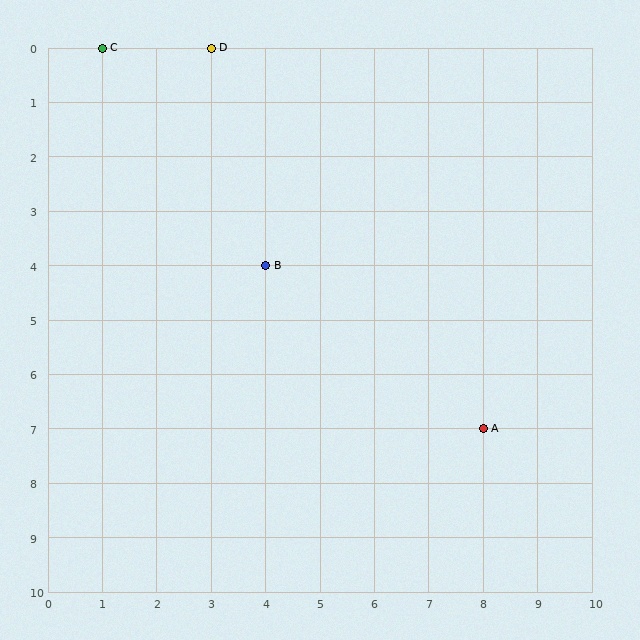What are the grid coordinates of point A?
Point A is at grid coordinates (8, 7).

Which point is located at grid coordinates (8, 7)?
Point A is at (8, 7).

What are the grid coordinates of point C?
Point C is at grid coordinates (1, 0).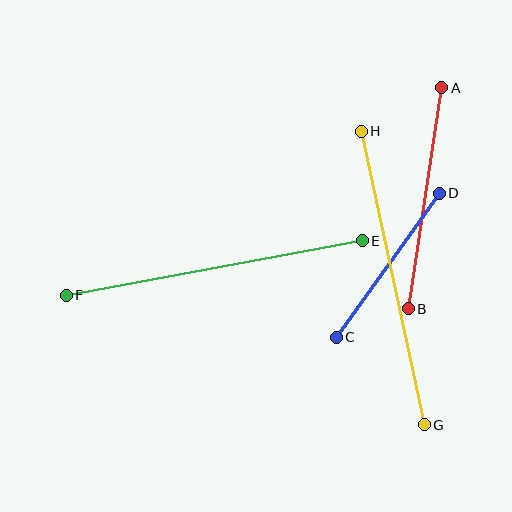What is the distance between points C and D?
The distance is approximately 177 pixels.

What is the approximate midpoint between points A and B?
The midpoint is at approximately (425, 198) pixels.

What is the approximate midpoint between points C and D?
The midpoint is at approximately (388, 265) pixels.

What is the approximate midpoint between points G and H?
The midpoint is at approximately (393, 278) pixels.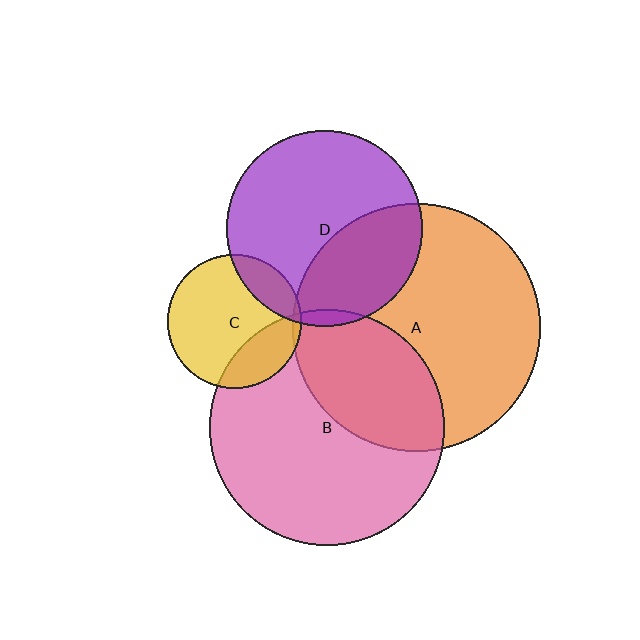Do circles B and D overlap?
Yes.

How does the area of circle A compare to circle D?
Approximately 1.6 times.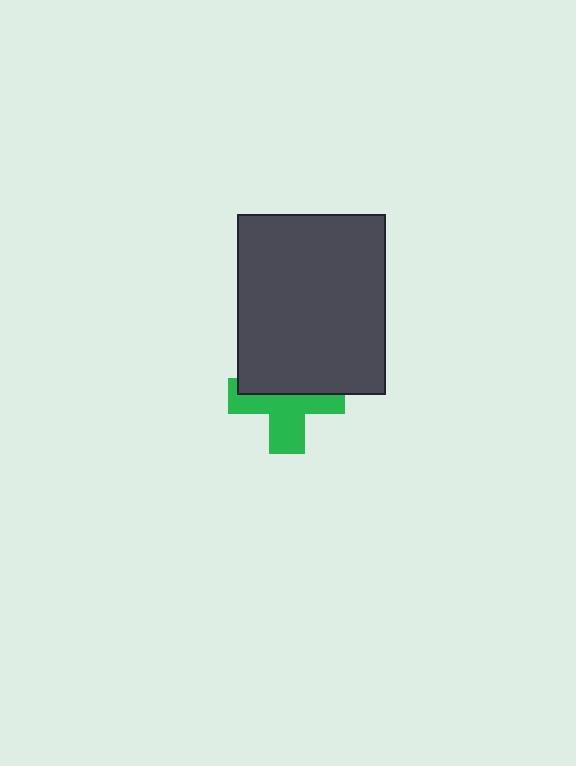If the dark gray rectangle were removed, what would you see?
You would see the complete green cross.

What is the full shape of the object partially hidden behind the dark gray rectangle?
The partially hidden object is a green cross.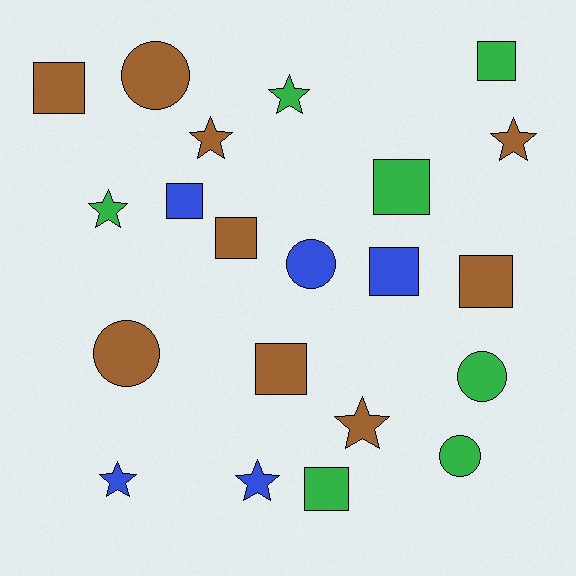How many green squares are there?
There are 3 green squares.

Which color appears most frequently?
Brown, with 9 objects.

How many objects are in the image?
There are 21 objects.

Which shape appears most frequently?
Square, with 9 objects.